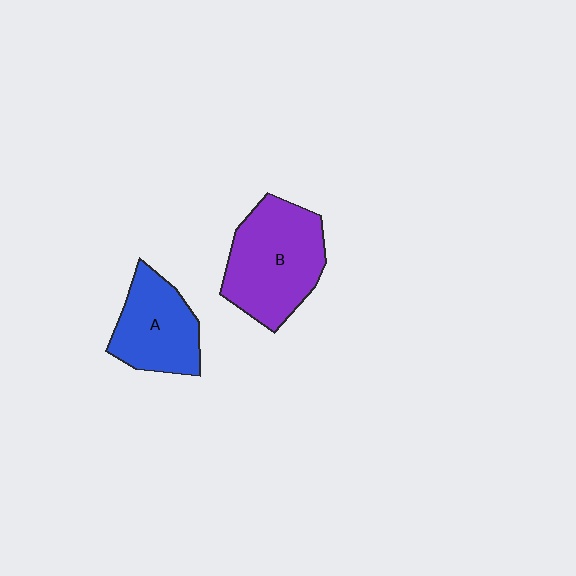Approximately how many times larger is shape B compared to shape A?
Approximately 1.4 times.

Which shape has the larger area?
Shape B (purple).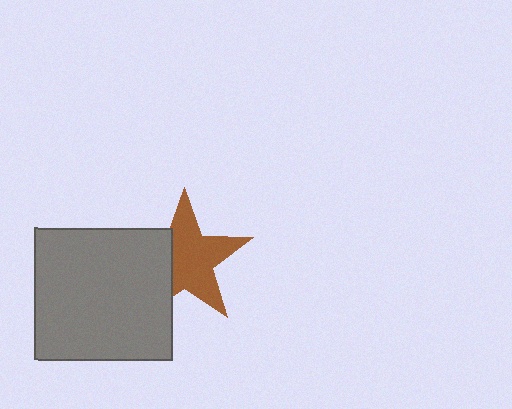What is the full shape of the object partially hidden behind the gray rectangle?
The partially hidden object is a brown star.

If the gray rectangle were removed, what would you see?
You would see the complete brown star.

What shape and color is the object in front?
The object in front is a gray rectangle.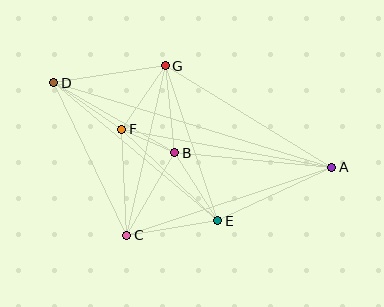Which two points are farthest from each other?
Points A and D are farthest from each other.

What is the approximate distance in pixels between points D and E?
The distance between D and E is approximately 214 pixels.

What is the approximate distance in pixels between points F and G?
The distance between F and G is approximately 77 pixels.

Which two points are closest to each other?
Points B and F are closest to each other.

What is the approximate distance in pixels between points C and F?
The distance between C and F is approximately 106 pixels.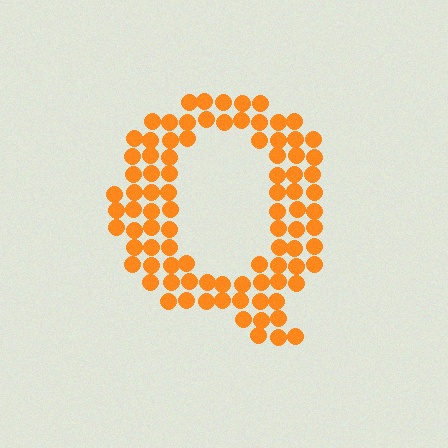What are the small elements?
The small elements are circles.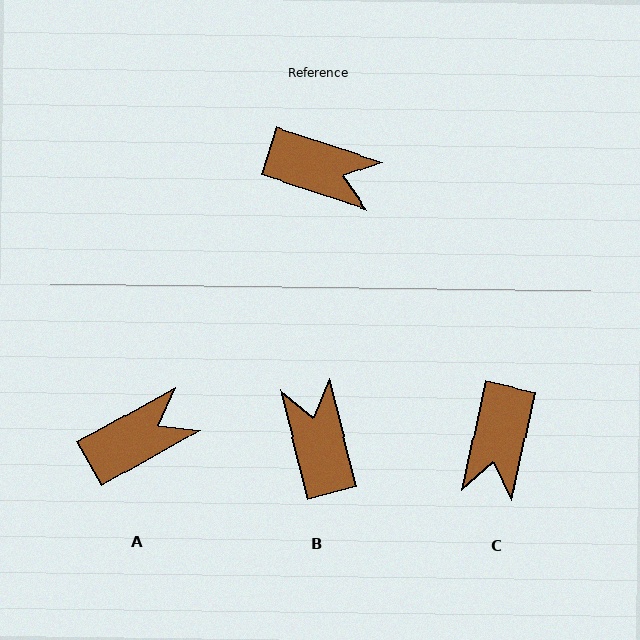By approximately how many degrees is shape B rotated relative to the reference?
Approximately 122 degrees counter-clockwise.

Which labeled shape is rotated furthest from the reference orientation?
B, about 122 degrees away.